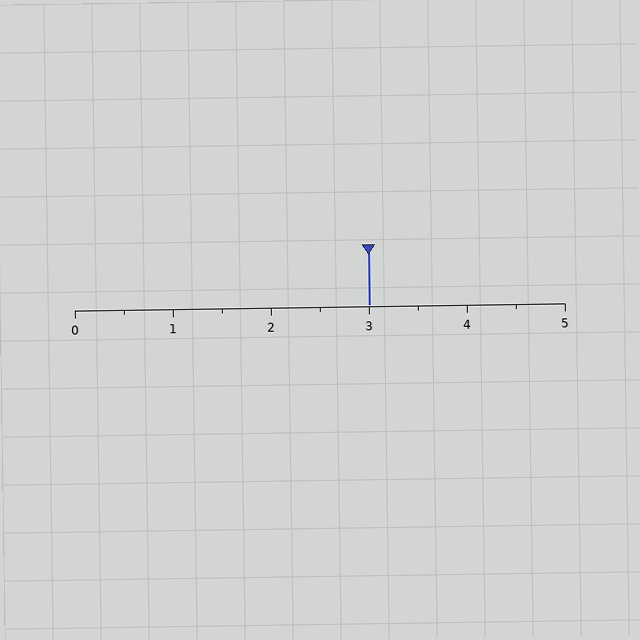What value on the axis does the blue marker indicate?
The marker indicates approximately 3.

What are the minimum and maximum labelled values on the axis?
The axis runs from 0 to 5.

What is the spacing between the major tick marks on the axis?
The major ticks are spaced 1 apart.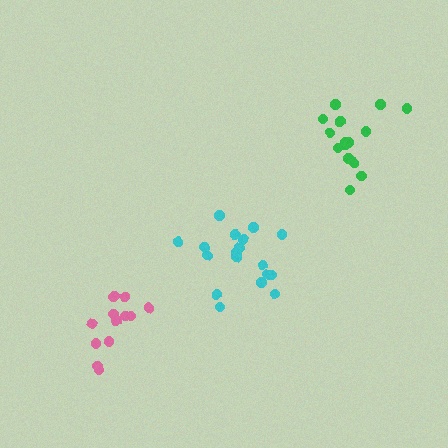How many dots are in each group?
Group 1: 15 dots, Group 2: 18 dots, Group 3: 12 dots (45 total).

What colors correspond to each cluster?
The clusters are colored: green, cyan, pink.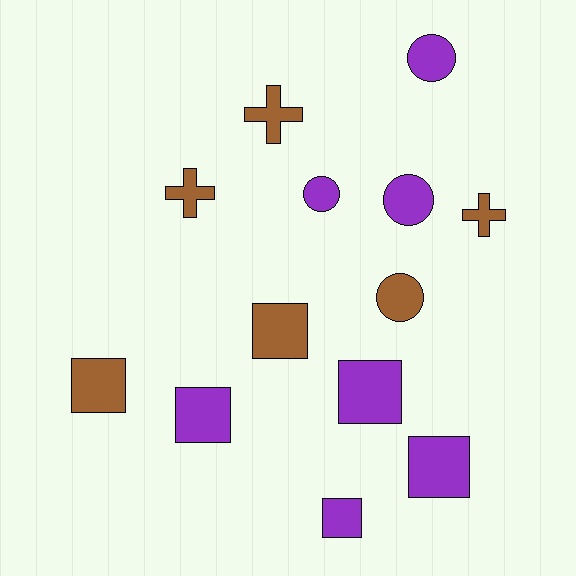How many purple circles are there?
There are 3 purple circles.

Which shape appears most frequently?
Square, with 6 objects.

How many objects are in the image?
There are 13 objects.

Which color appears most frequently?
Purple, with 7 objects.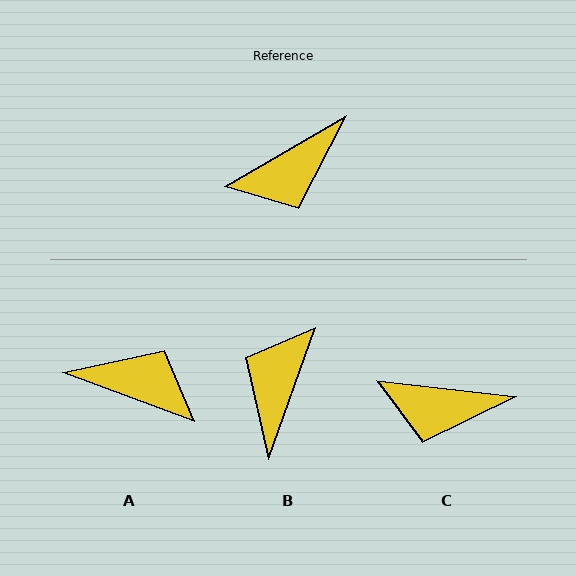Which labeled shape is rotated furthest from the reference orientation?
B, about 140 degrees away.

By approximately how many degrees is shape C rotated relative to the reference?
Approximately 37 degrees clockwise.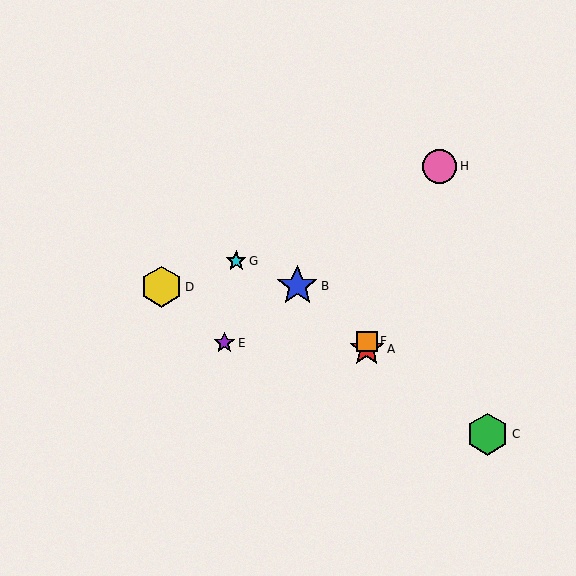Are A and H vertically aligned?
No, A is at x≈367 and H is at x≈440.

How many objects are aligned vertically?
2 objects (A, F) are aligned vertically.